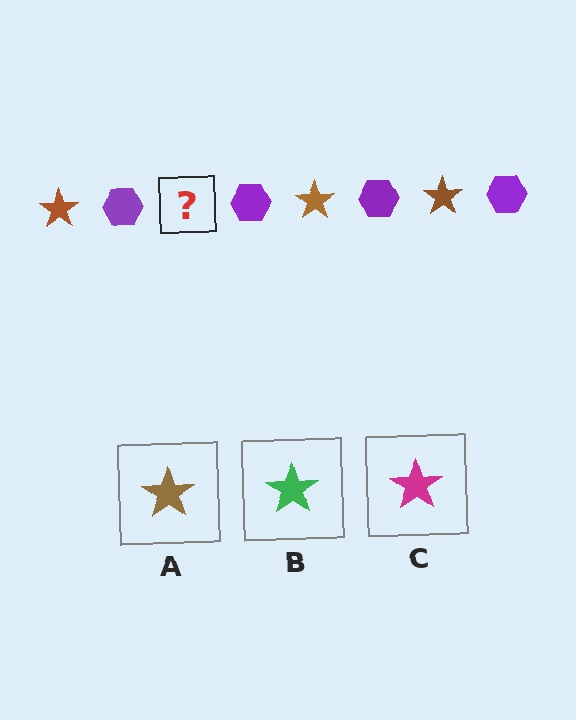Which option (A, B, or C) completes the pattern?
A.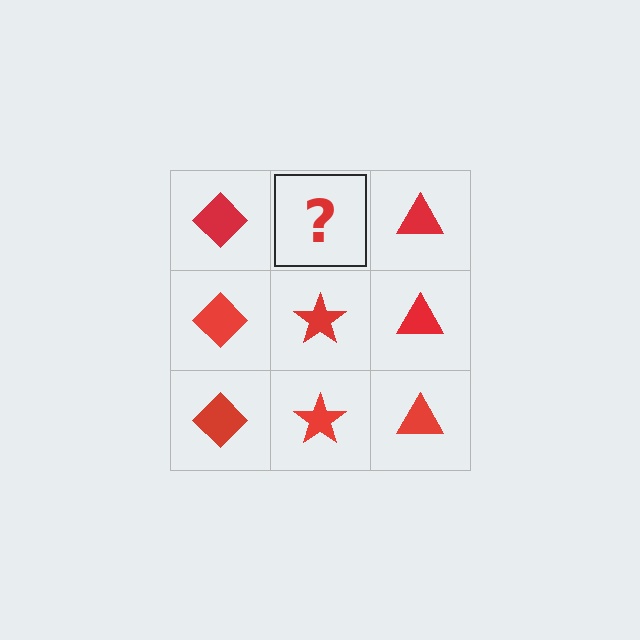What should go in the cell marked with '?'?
The missing cell should contain a red star.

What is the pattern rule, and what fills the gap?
The rule is that each column has a consistent shape. The gap should be filled with a red star.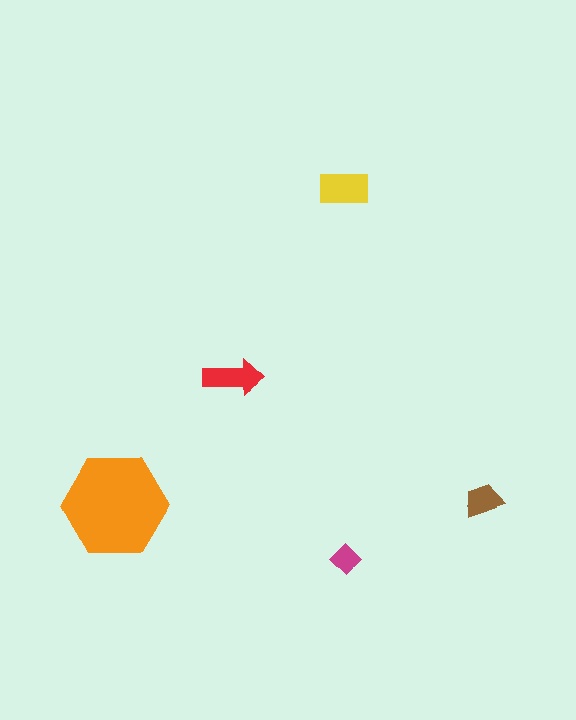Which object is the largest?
The orange hexagon.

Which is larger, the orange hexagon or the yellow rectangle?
The orange hexagon.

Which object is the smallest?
The magenta diamond.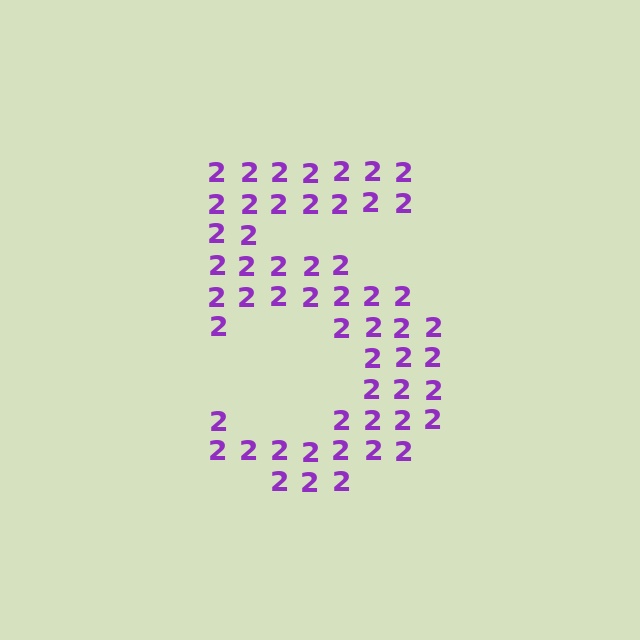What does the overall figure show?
The overall figure shows the digit 5.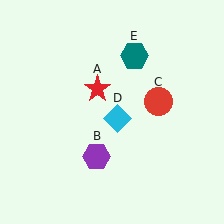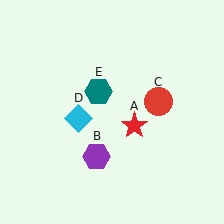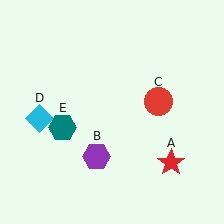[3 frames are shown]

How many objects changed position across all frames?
3 objects changed position: red star (object A), cyan diamond (object D), teal hexagon (object E).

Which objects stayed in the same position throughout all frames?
Purple hexagon (object B) and red circle (object C) remained stationary.